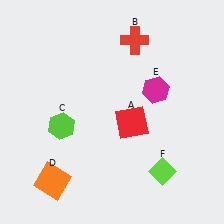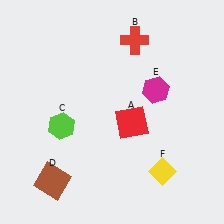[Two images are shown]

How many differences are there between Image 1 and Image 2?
There are 2 differences between the two images.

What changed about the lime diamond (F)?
In Image 1, F is lime. In Image 2, it changed to yellow.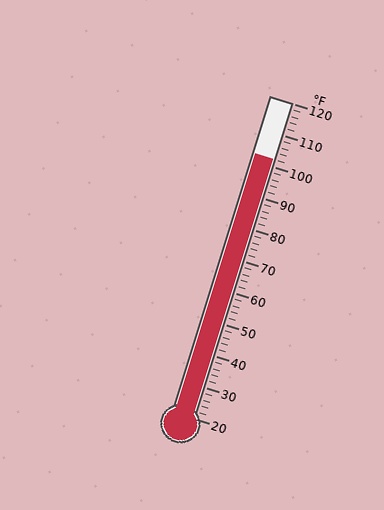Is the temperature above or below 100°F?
The temperature is above 100°F.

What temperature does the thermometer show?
The thermometer shows approximately 102°F.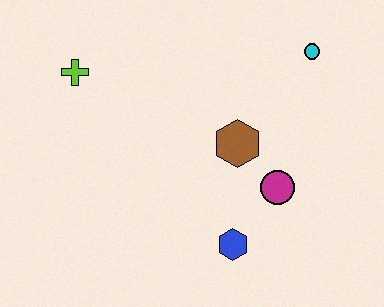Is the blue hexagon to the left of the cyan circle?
Yes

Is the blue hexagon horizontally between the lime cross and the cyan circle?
Yes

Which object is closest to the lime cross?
The brown hexagon is closest to the lime cross.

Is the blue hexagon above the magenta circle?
No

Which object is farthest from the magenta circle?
The lime cross is farthest from the magenta circle.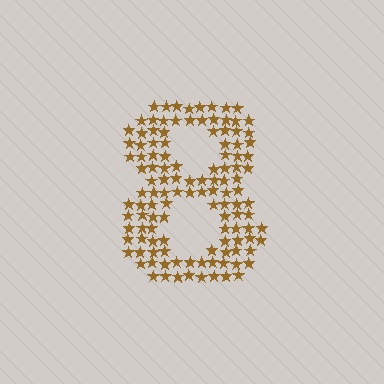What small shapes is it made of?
It is made of small stars.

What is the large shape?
The large shape is the digit 8.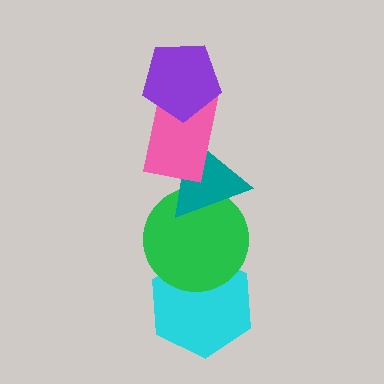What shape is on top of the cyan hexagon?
The green circle is on top of the cyan hexagon.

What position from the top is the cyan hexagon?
The cyan hexagon is 5th from the top.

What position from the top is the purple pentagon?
The purple pentagon is 1st from the top.